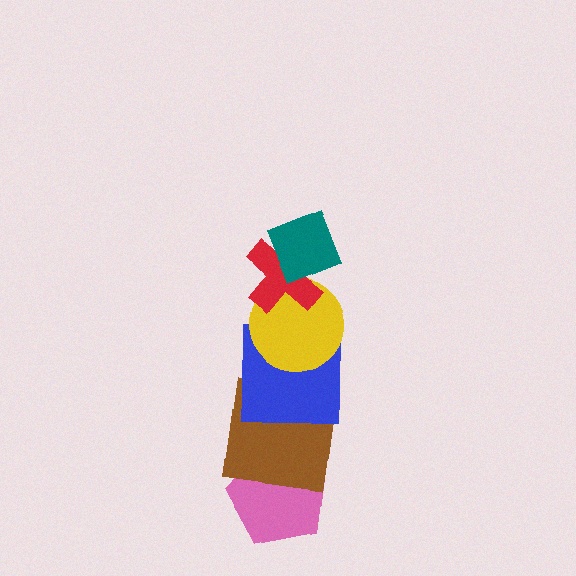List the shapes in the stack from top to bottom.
From top to bottom: the teal diamond, the red cross, the yellow circle, the blue square, the brown square, the pink pentagon.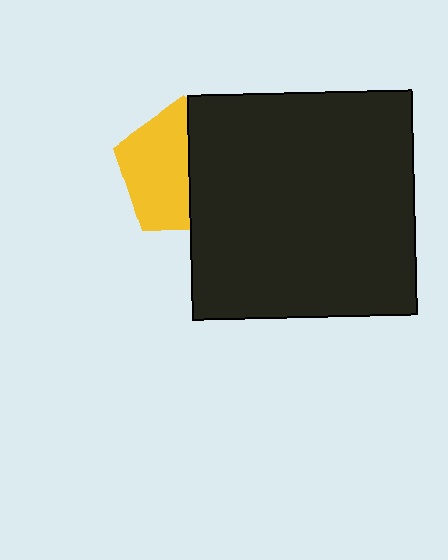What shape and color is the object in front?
The object in front is a black square.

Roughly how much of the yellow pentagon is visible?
About half of it is visible (roughly 54%).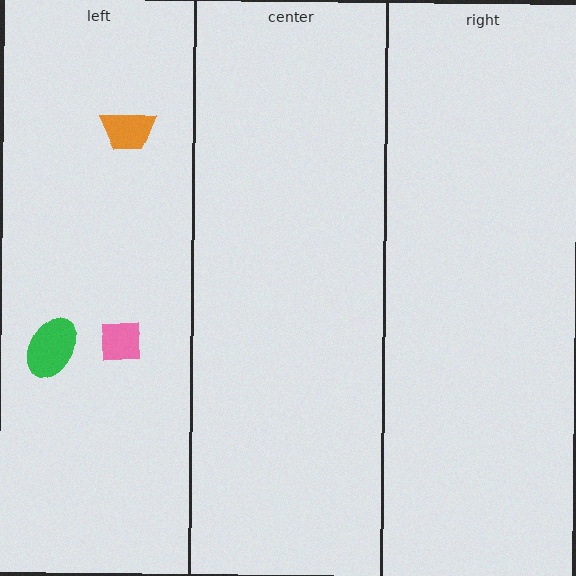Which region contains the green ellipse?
The left region.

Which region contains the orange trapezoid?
The left region.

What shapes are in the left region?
The orange trapezoid, the pink square, the green ellipse.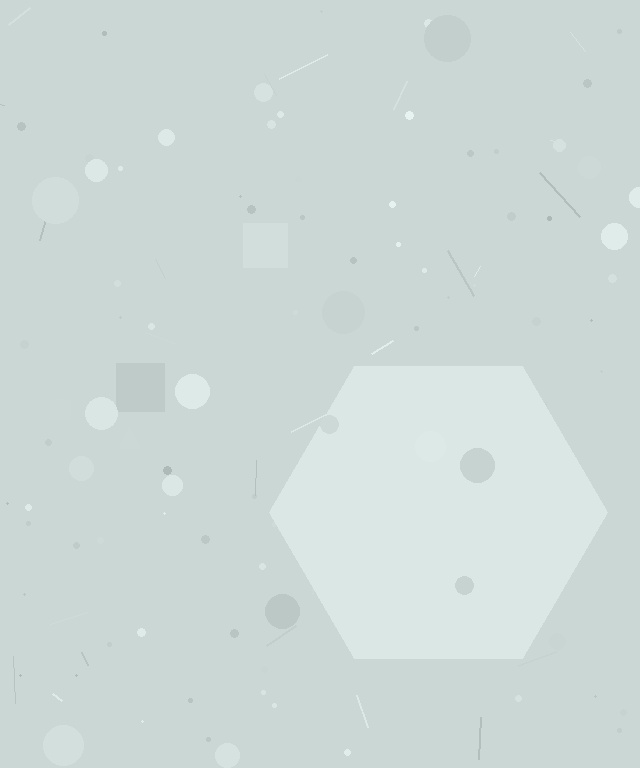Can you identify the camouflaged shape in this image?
The camouflaged shape is a hexagon.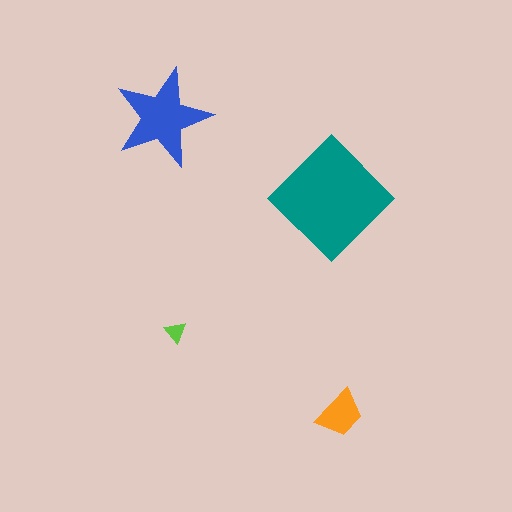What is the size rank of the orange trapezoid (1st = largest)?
3rd.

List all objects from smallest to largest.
The lime triangle, the orange trapezoid, the blue star, the teal diamond.